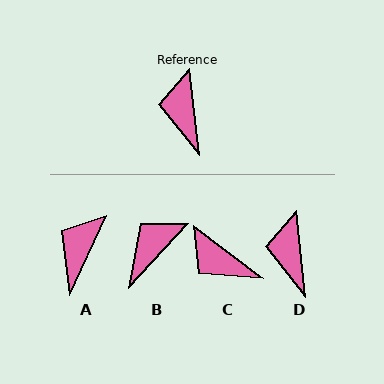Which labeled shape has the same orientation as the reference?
D.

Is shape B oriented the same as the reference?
No, it is off by about 49 degrees.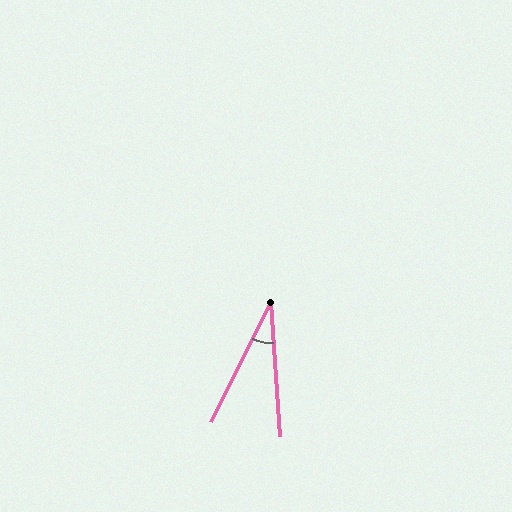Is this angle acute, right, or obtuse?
It is acute.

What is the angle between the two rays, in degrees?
Approximately 31 degrees.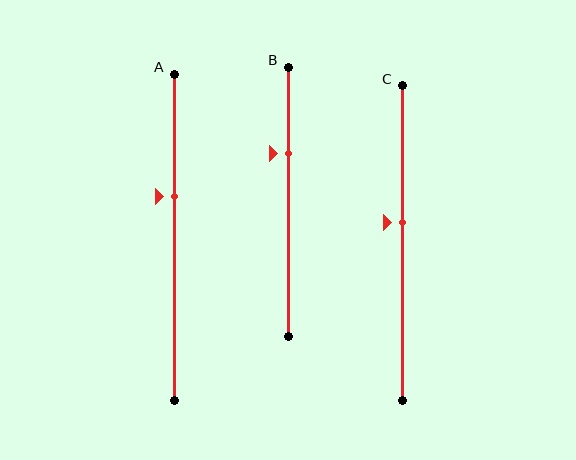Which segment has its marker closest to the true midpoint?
Segment C has its marker closest to the true midpoint.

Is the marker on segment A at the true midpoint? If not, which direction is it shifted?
No, the marker on segment A is shifted upward by about 12% of the segment length.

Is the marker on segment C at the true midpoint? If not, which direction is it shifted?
No, the marker on segment C is shifted upward by about 7% of the segment length.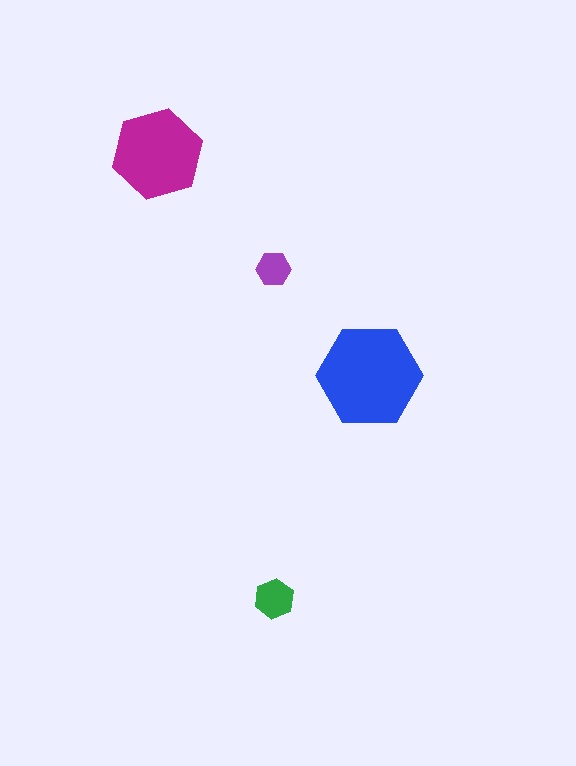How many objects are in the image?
There are 4 objects in the image.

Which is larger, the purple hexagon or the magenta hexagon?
The magenta one.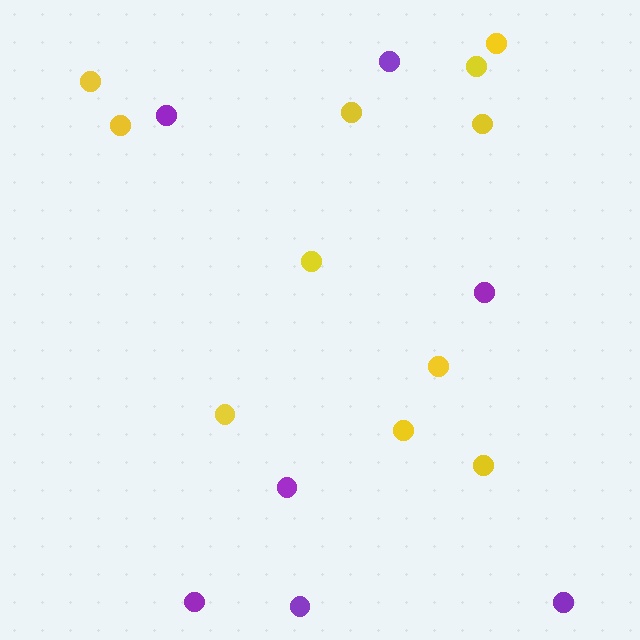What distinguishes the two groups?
There are 2 groups: one group of purple circles (7) and one group of yellow circles (11).